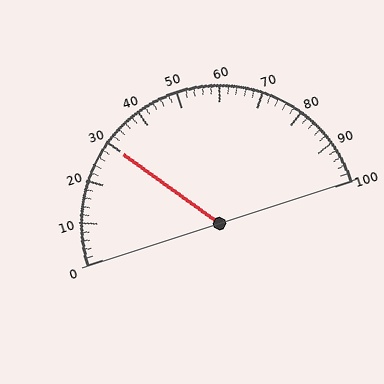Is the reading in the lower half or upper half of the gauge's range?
The reading is in the lower half of the range (0 to 100).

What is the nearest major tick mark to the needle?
The nearest major tick mark is 30.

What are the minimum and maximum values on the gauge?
The gauge ranges from 0 to 100.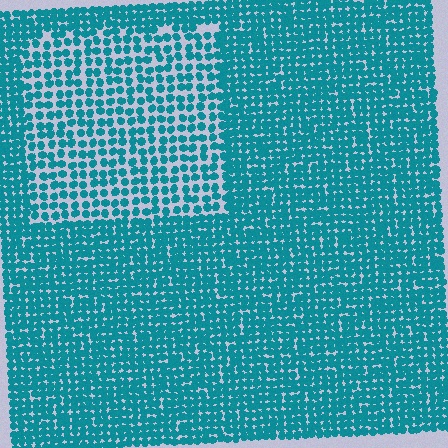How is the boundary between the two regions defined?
The boundary is defined by a change in element density (approximately 1.8x ratio). All elements are the same color, size, and shape.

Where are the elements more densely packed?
The elements are more densely packed outside the rectangle boundary.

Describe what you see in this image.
The image contains small teal elements arranged at two different densities. A rectangle-shaped region is visible where the elements are less densely packed than the surrounding area.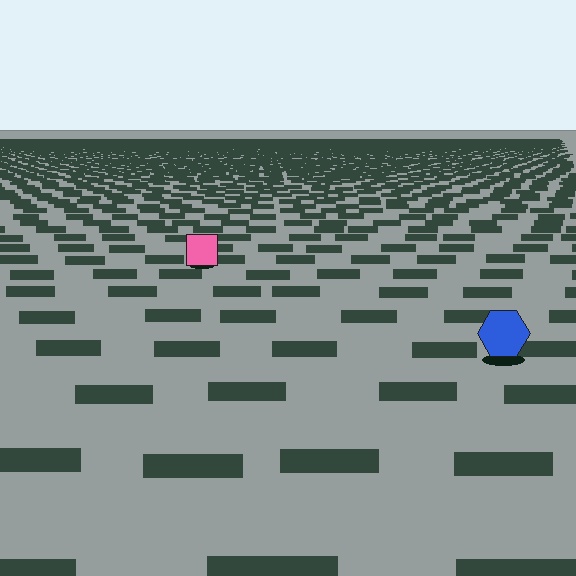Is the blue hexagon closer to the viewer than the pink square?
Yes. The blue hexagon is closer — you can tell from the texture gradient: the ground texture is coarser near it.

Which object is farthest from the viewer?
The pink square is farthest from the viewer. It appears smaller and the ground texture around it is denser.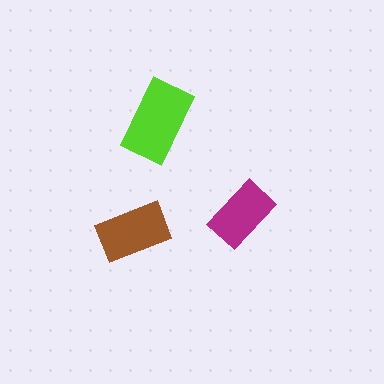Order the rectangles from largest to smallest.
the lime one, the brown one, the magenta one.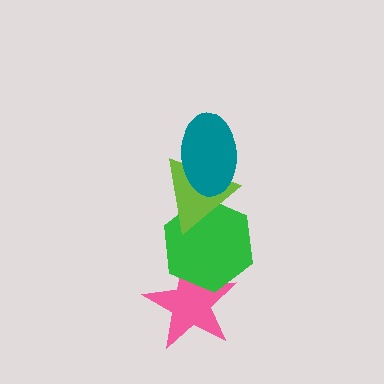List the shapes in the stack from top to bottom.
From top to bottom: the teal ellipse, the lime triangle, the green hexagon, the pink star.